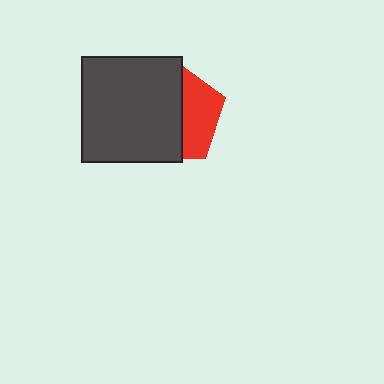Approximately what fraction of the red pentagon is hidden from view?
Roughly 63% of the red pentagon is hidden behind the dark gray rectangle.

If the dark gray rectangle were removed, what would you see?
You would see the complete red pentagon.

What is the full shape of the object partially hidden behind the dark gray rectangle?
The partially hidden object is a red pentagon.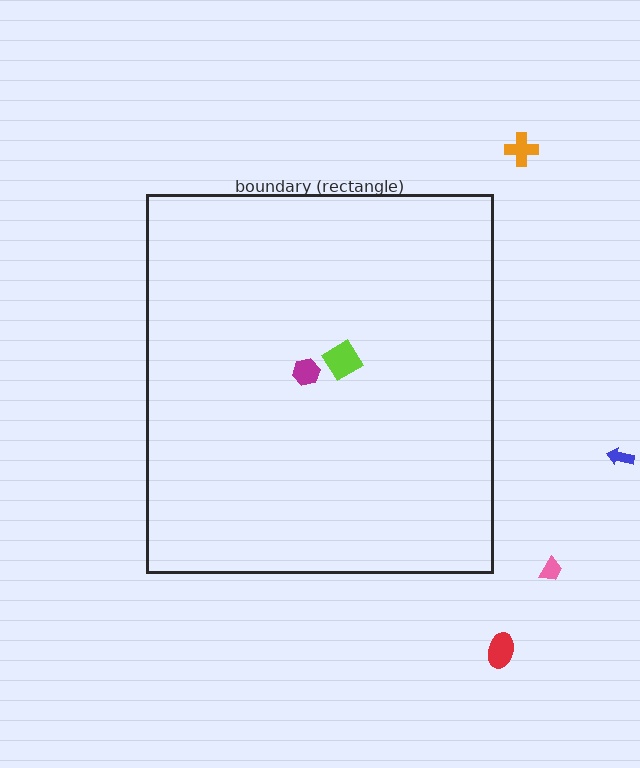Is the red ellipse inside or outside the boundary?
Outside.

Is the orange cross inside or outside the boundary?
Outside.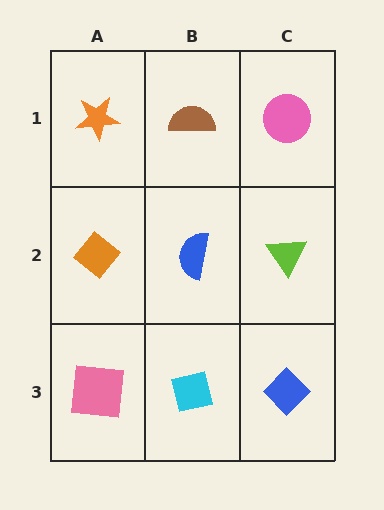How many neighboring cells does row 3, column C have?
2.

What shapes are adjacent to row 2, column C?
A pink circle (row 1, column C), a blue diamond (row 3, column C), a blue semicircle (row 2, column B).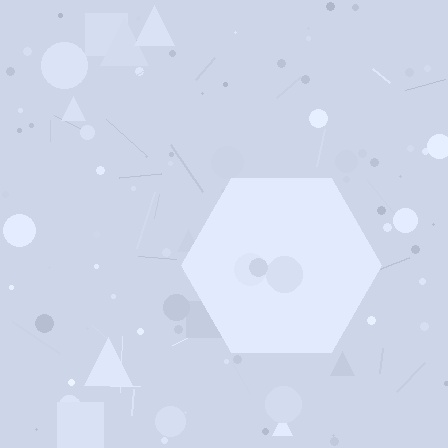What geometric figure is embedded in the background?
A hexagon is embedded in the background.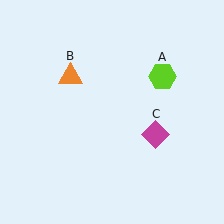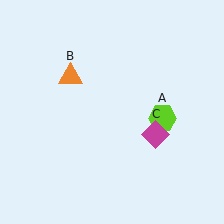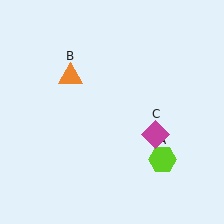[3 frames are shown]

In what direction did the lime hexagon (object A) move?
The lime hexagon (object A) moved down.